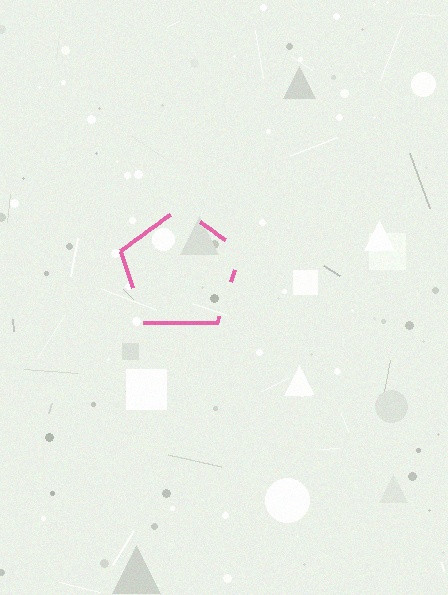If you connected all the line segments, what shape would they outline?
They would outline a pentagon.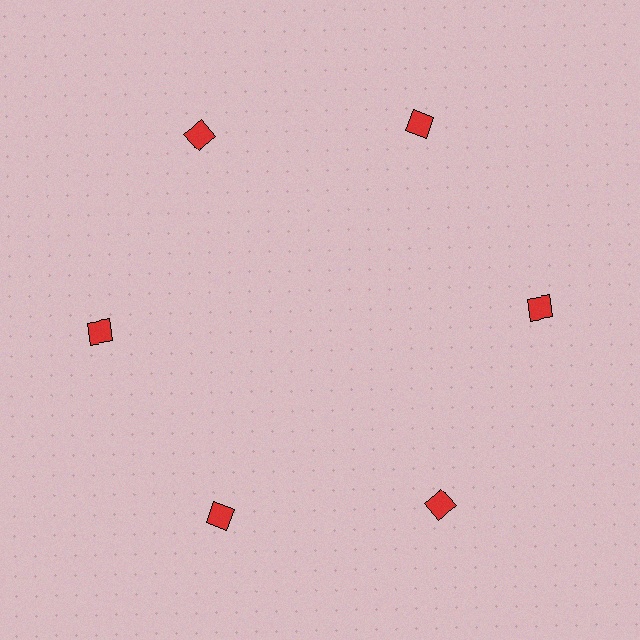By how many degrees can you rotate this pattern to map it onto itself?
The pattern maps onto itself every 60 degrees of rotation.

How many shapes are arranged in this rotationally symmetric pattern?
There are 6 shapes, arranged in 6 groups of 1.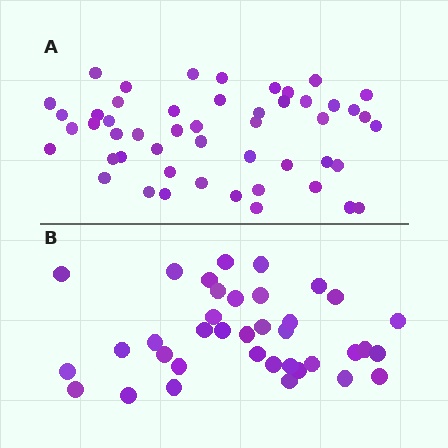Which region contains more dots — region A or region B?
Region A (the top region) has more dots.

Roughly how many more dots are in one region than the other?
Region A has approximately 15 more dots than region B.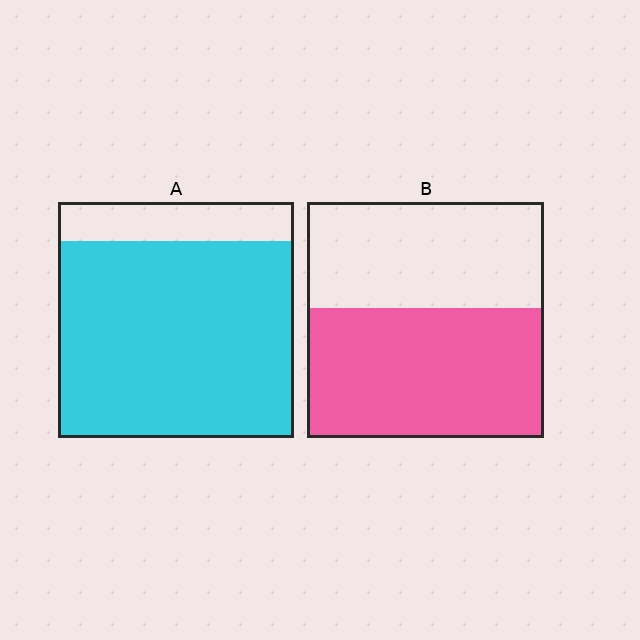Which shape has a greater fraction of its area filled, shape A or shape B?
Shape A.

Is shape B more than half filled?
Yes.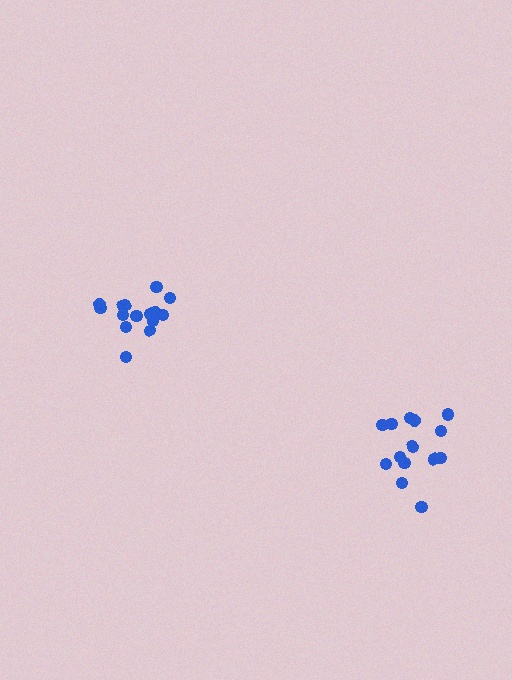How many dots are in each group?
Group 1: 15 dots, Group 2: 14 dots (29 total).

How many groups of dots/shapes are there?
There are 2 groups.